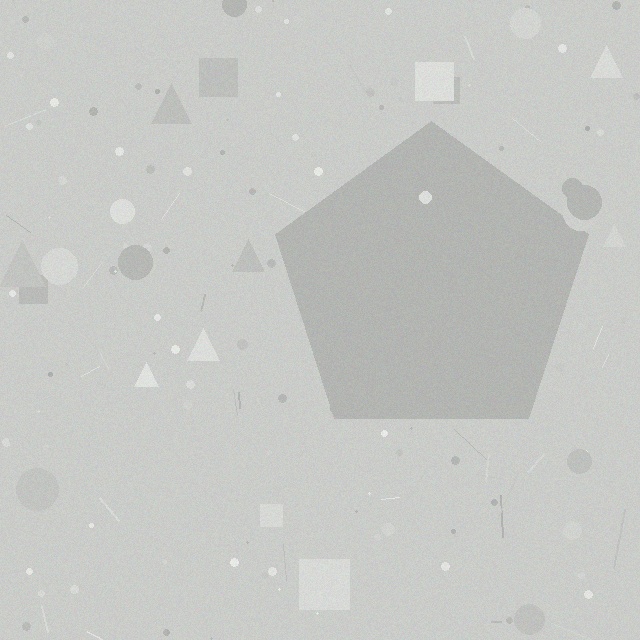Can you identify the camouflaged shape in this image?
The camouflaged shape is a pentagon.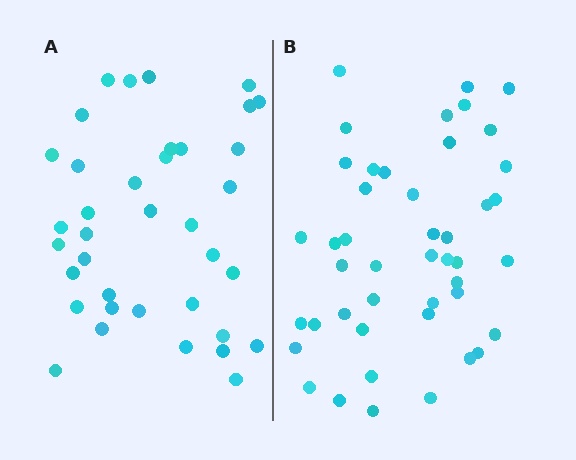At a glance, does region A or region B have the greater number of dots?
Region B (the right region) has more dots.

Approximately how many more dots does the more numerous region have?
Region B has roughly 8 or so more dots than region A.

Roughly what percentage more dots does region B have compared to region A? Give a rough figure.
About 20% more.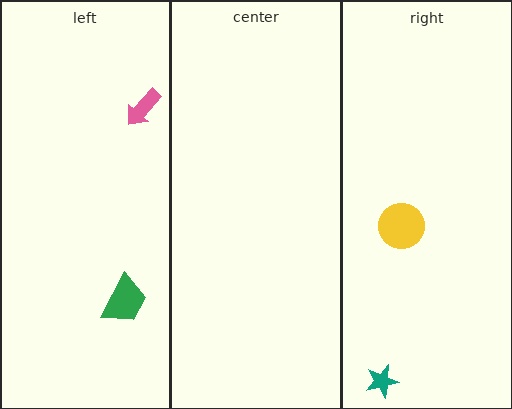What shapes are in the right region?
The teal star, the yellow circle.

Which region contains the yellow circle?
The right region.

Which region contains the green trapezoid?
The left region.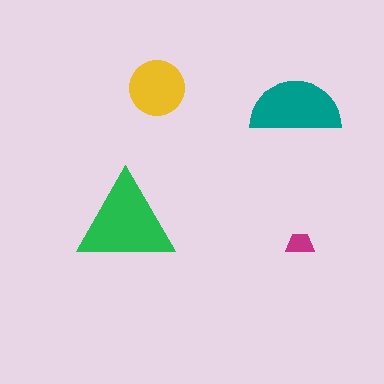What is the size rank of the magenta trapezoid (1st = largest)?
4th.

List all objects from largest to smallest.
The green triangle, the teal semicircle, the yellow circle, the magenta trapezoid.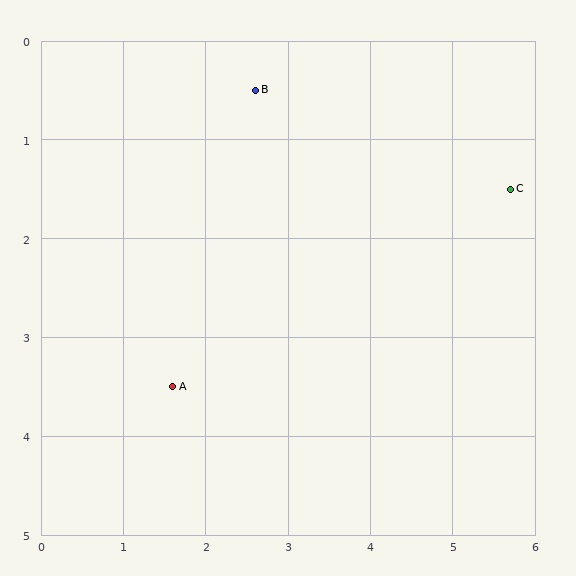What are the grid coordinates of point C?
Point C is at approximately (5.7, 1.5).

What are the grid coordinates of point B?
Point B is at approximately (2.6, 0.5).